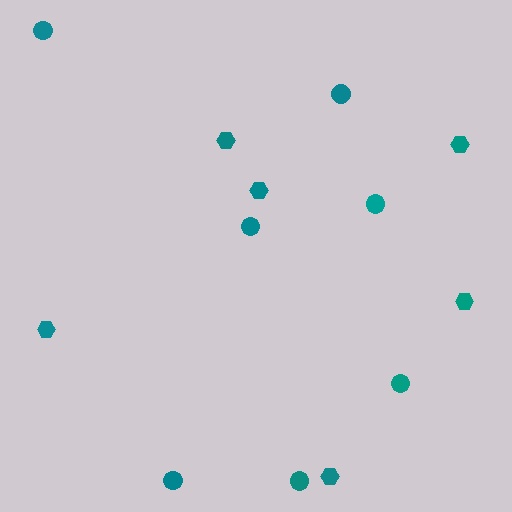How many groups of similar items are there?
There are 2 groups: one group of hexagons (6) and one group of circles (7).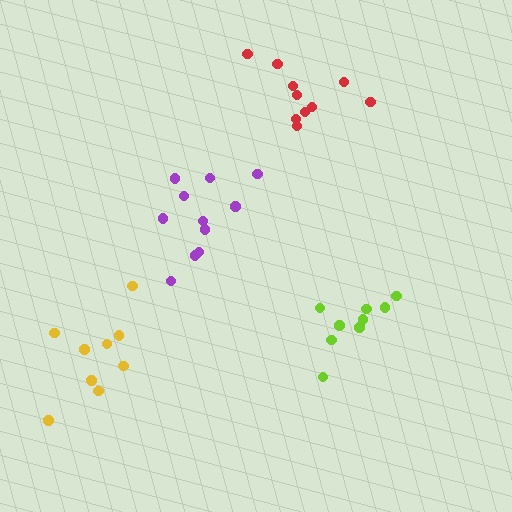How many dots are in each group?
Group 1: 11 dots, Group 2: 10 dots, Group 3: 9 dots, Group 4: 9 dots (39 total).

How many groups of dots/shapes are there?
There are 4 groups.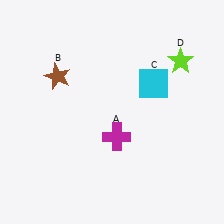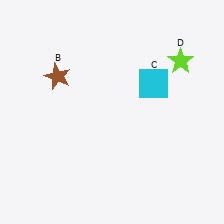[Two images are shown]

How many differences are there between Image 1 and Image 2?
There is 1 difference between the two images.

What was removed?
The magenta cross (A) was removed in Image 2.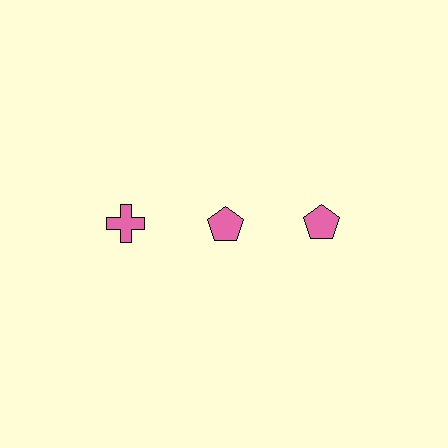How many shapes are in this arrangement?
There are 3 shapes arranged in a grid pattern.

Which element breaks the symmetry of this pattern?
The pink cross in the top row, leftmost column breaks the symmetry. All other shapes are pink pentagons.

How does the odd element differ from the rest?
It has a different shape: cross instead of pentagon.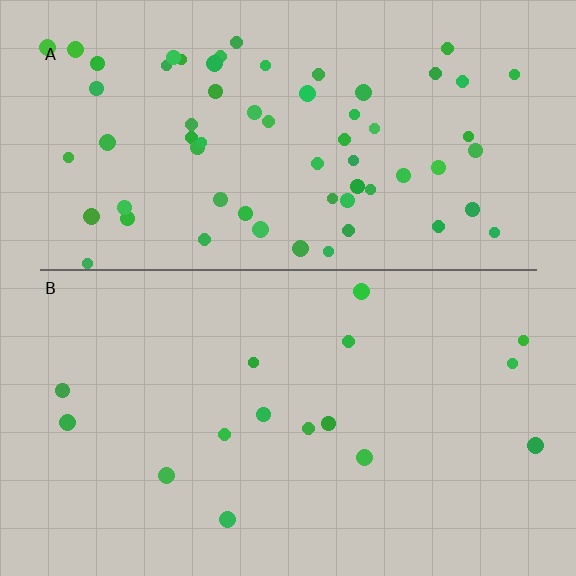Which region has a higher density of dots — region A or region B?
A (the top).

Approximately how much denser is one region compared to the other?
Approximately 4.2× — region A over region B.